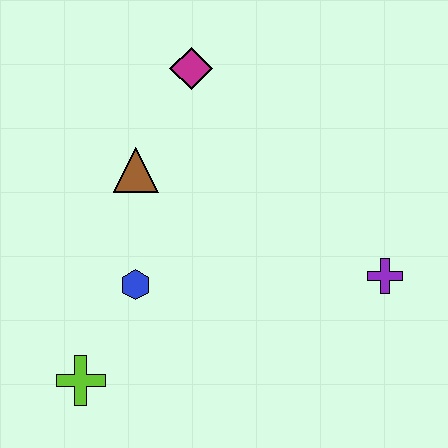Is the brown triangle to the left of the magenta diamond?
Yes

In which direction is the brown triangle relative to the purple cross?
The brown triangle is to the left of the purple cross.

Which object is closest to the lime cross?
The blue hexagon is closest to the lime cross.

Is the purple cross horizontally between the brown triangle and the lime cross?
No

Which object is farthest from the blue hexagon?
The purple cross is farthest from the blue hexagon.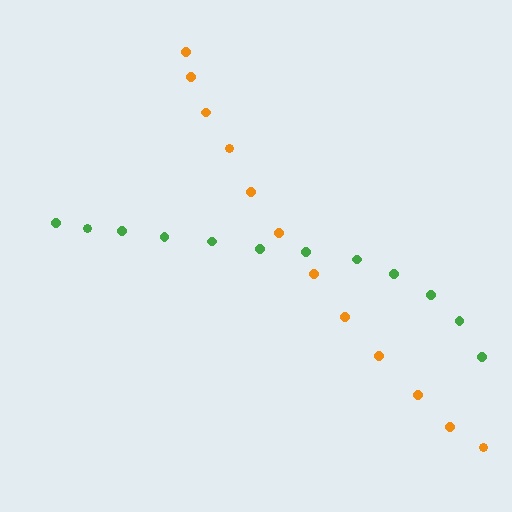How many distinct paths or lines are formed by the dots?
There are 2 distinct paths.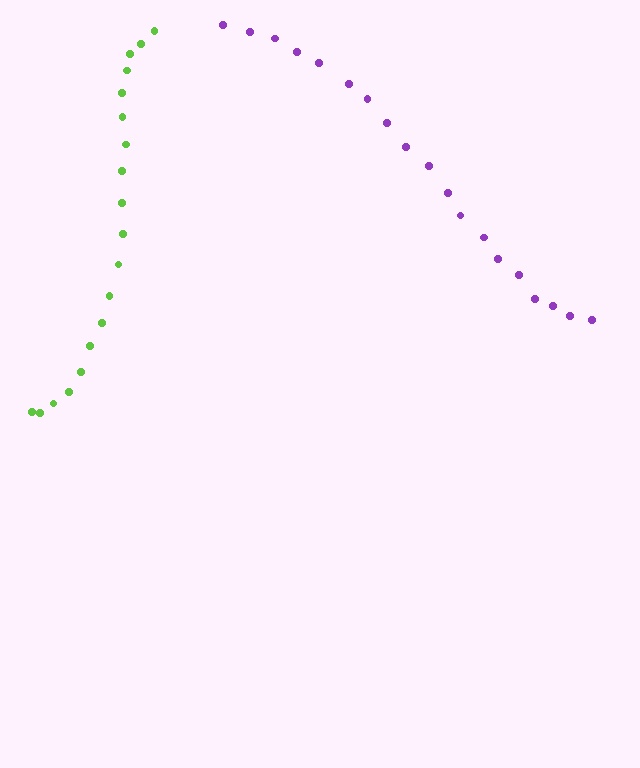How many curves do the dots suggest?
There are 2 distinct paths.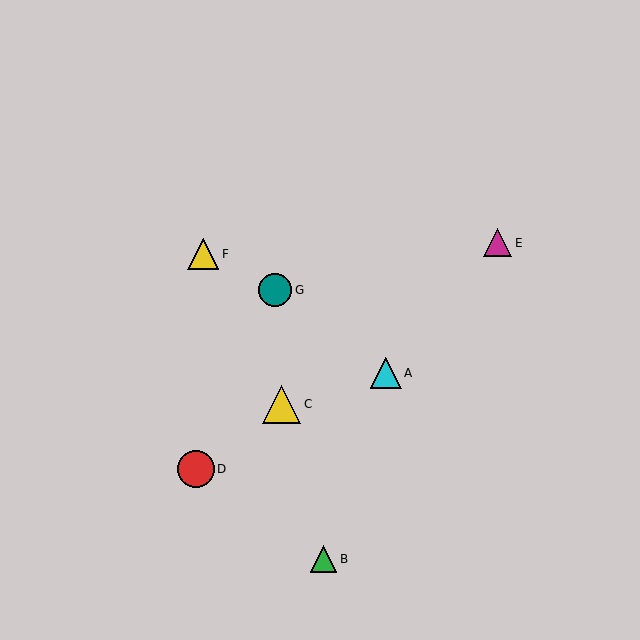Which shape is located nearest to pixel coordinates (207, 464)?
The red circle (labeled D) at (196, 469) is nearest to that location.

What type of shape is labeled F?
Shape F is a yellow triangle.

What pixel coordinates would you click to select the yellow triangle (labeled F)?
Click at (203, 254) to select the yellow triangle F.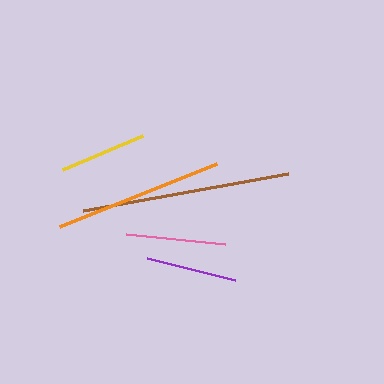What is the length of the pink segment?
The pink segment is approximately 99 pixels long.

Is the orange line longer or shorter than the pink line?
The orange line is longer than the pink line.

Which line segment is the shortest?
The yellow line is the shortest at approximately 87 pixels.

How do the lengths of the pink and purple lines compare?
The pink and purple lines are approximately the same length.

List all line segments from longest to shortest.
From longest to shortest: brown, orange, pink, purple, yellow.